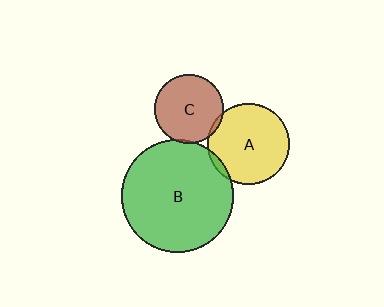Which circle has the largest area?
Circle B (green).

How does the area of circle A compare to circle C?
Approximately 1.4 times.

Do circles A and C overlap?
Yes.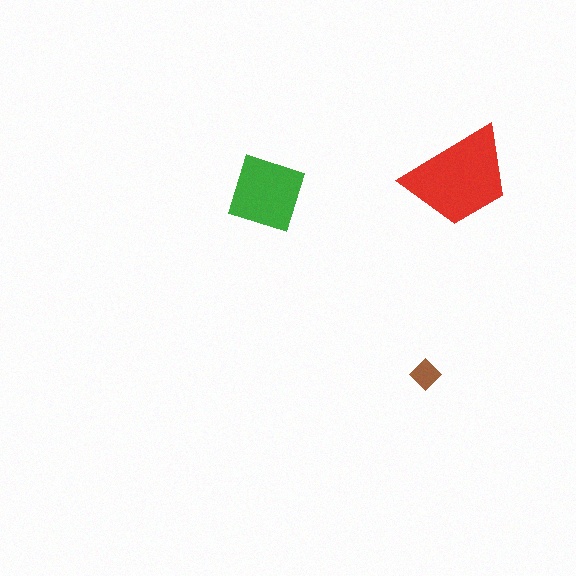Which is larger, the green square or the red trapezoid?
The red trapezoid.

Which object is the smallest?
The brown diamond.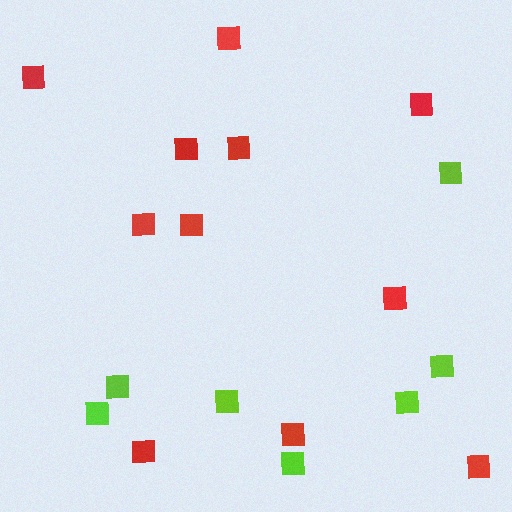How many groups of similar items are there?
There are 2 groups: one group of lime squares (7) and one group of red squares (11).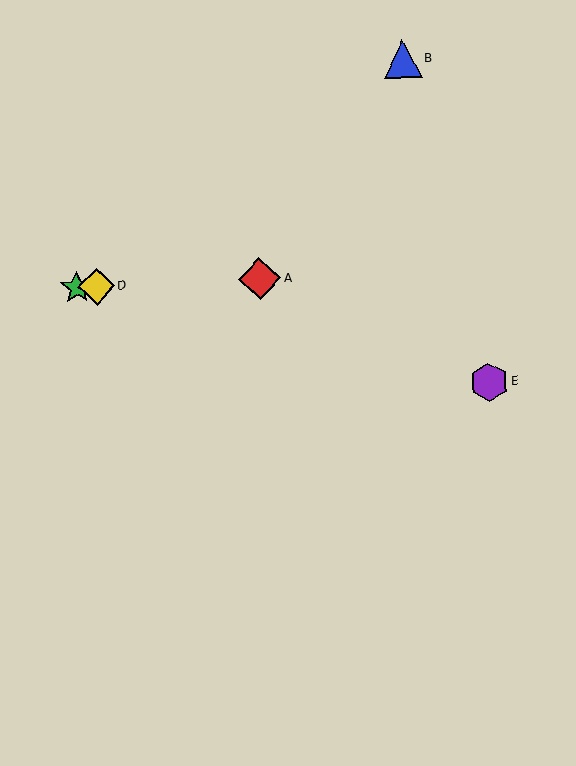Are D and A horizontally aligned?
Yes, both are at y≈287.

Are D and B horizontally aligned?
No, D is at y≈287 and B is at y≈59.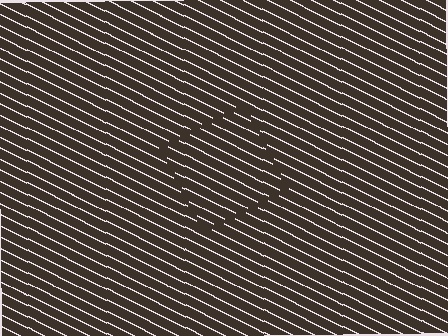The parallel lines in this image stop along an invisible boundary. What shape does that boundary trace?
An illusory square. The interior of the shape contains the same grating, shifted by half a period — the contour is defined by the phase discontinuity where line-ends from the inner and outer gratings abut.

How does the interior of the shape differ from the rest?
The interior of the shape contains the same grating, shifted by half a period — the contour is defined by the phase discontinuity where line-ends from the inner and outer gratings abut.